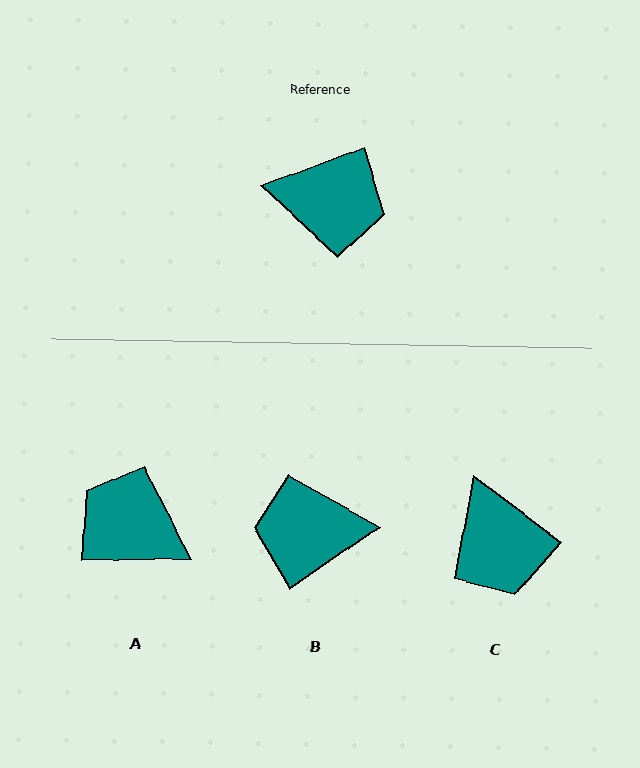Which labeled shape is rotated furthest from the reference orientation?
B, about 166 degrees away.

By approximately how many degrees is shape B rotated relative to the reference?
Approximately 166 degrees clockwise.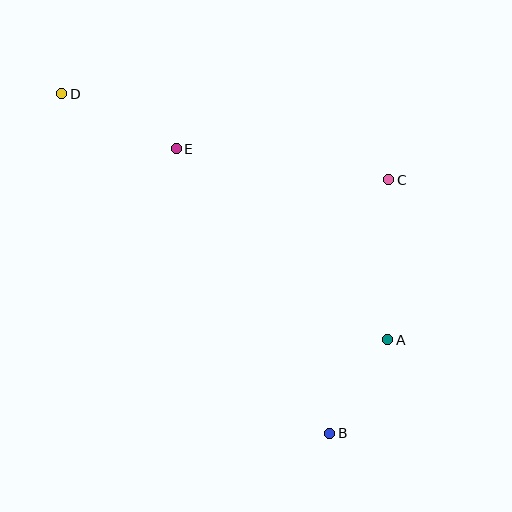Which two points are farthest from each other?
Points B and D are farthest from each other.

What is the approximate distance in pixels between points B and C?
The distance between B and C is approximately 260 pixels.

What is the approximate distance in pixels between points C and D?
The distance between C and D is approximately 338 pixels.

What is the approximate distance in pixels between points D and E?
The distance between D and E is approximately 127 pixels.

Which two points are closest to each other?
Points A and B are closest to each other.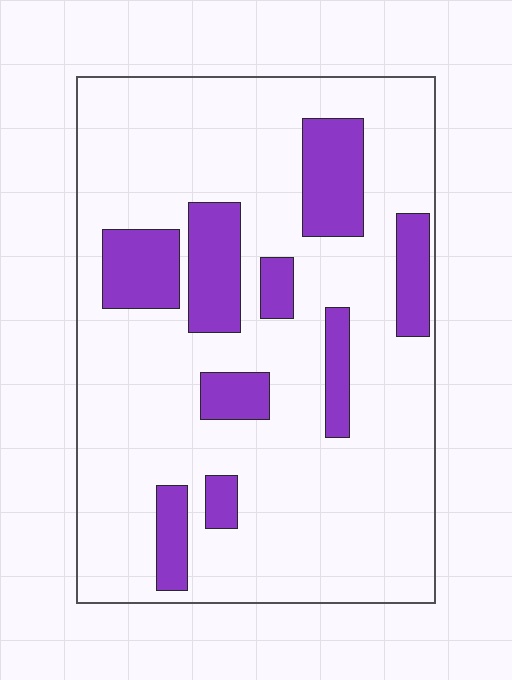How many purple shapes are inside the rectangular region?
9.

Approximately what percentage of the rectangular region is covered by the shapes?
Approximately 20%.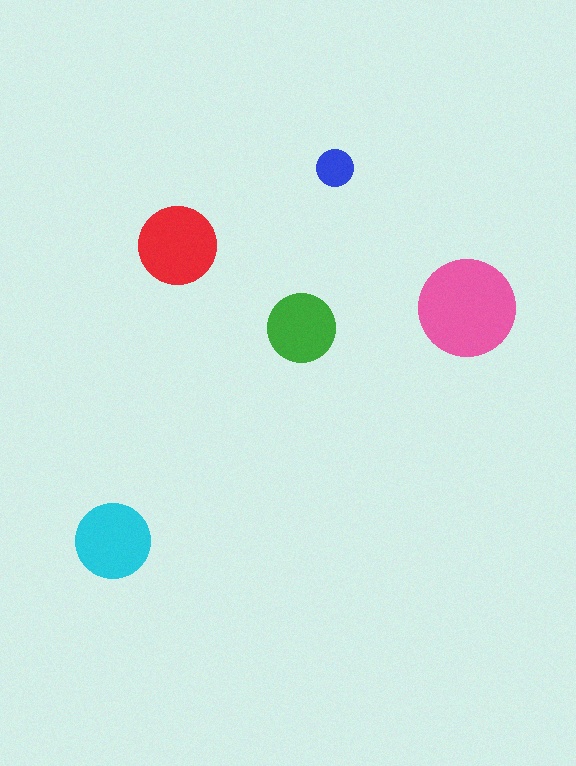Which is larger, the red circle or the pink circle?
The pink one.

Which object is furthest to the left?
The cyan circle is leftmost.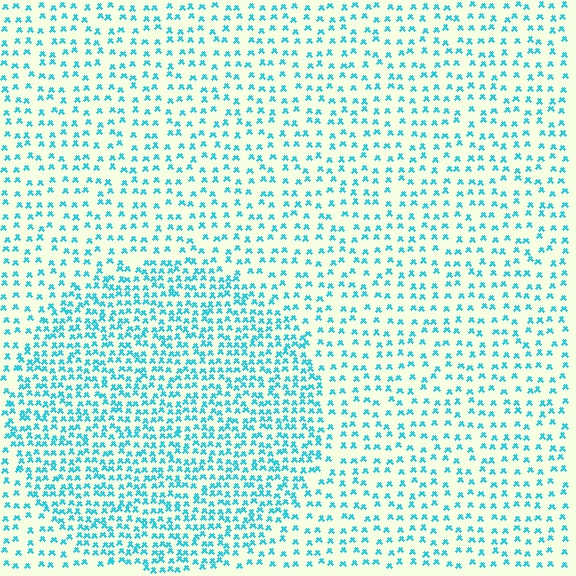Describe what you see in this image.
The image contains small cyan elements arranged at two different densities. A circle-shaped region is visible where the elements are more densely packed than the surrounding area.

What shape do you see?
I see a circle.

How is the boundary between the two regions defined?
The boundary is defined by a change in element density (approximately 2.0x ratio). All elements are the same color, size, and shape.